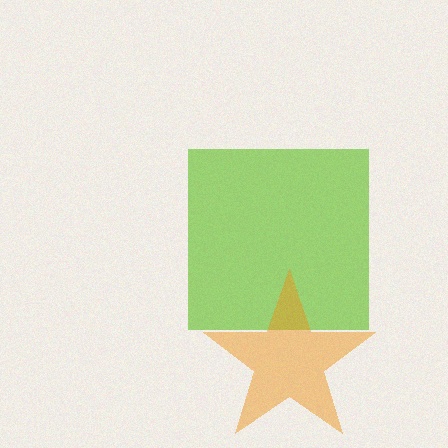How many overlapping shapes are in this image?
There are 2 overlapping shapes in the image.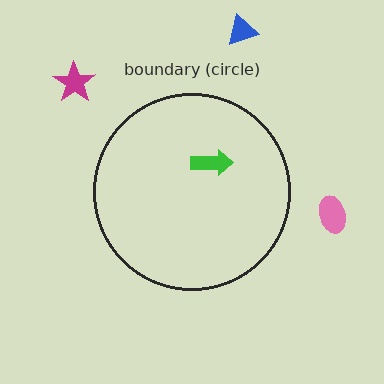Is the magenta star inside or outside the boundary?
Outside.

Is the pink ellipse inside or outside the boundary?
Outside.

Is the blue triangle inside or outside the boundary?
Outside.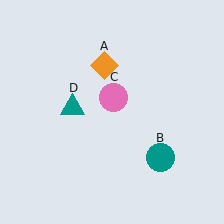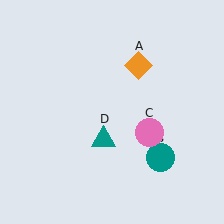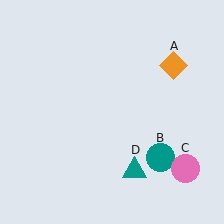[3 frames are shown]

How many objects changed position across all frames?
3 objects changed position: orange diamond (object A), pink circle (object C), teal triangle (object D).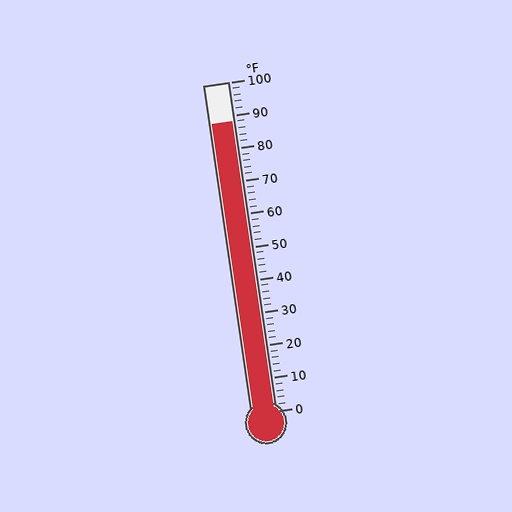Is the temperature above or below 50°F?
The temperature is above 50°F.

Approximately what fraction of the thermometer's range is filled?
The thermometer is filled to approximately 90% of its range.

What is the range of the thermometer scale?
The thermometer scale ranges from 0°F to 100°F.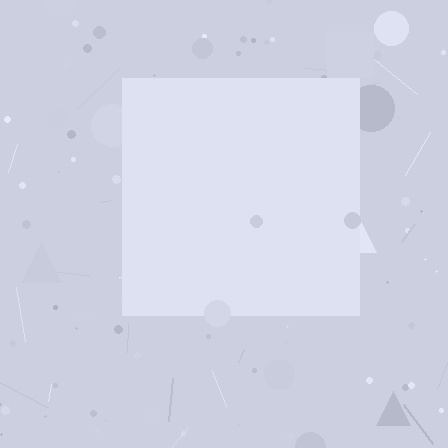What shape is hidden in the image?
A square is hidden in the image.